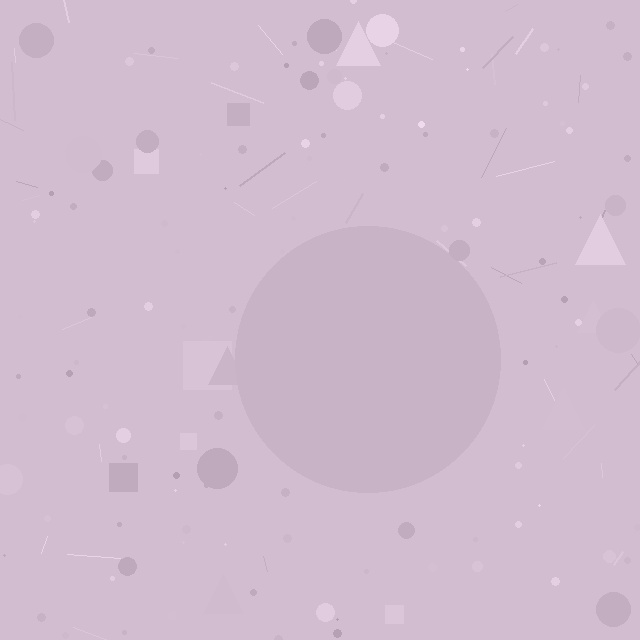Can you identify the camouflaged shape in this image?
The camouflaged shape is a circle.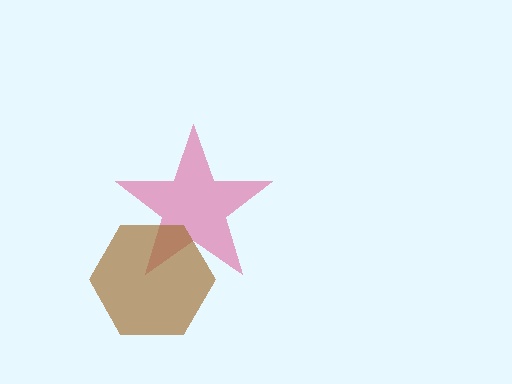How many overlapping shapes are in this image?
There are 2 overlapping shapes in the image.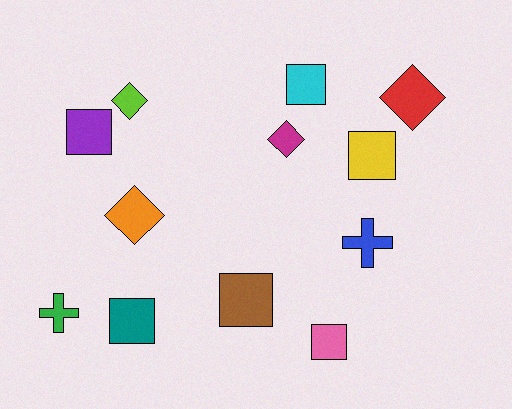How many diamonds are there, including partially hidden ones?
There are 4 diamonds.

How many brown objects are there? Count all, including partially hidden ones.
There is 1 brown object.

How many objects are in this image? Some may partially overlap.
There are 12 objects.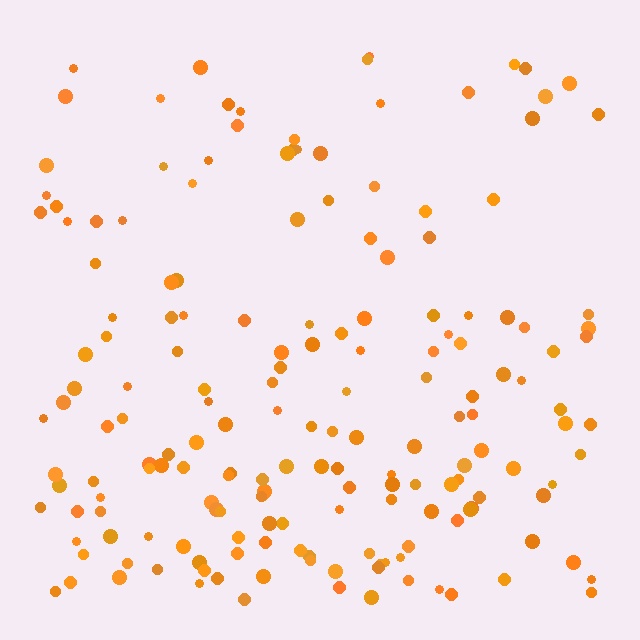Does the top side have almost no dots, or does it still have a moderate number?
Still a moderate number, just noticeably fewer than the bottom.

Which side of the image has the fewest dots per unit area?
The top.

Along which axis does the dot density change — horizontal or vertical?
Vertical.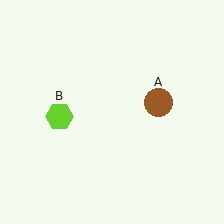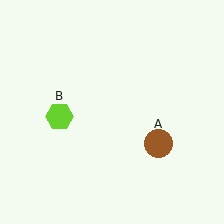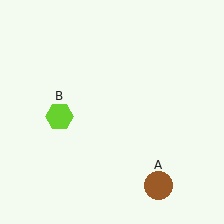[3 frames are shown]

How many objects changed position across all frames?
1 object changed position: brown circle (object A).